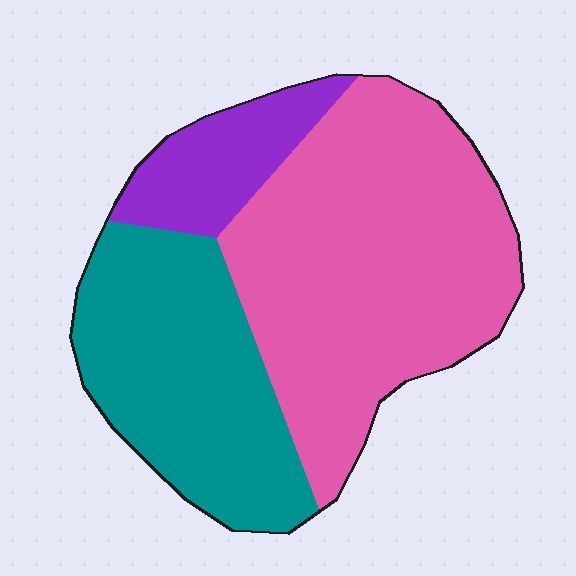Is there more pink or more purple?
Pink.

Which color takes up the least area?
Purple, at roughly 15%.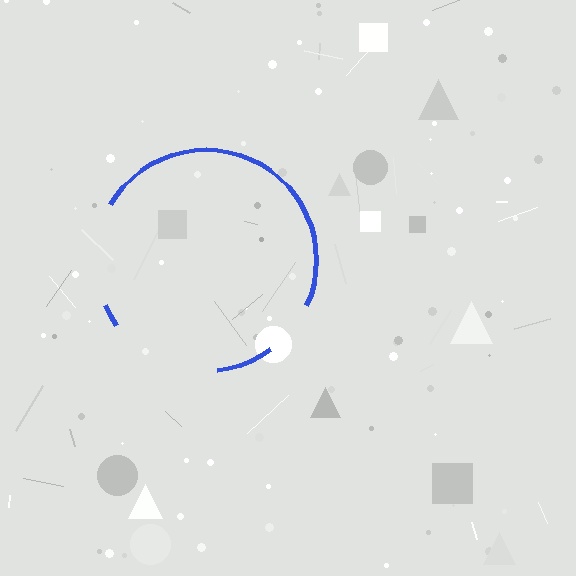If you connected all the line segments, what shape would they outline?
They would outline a circle.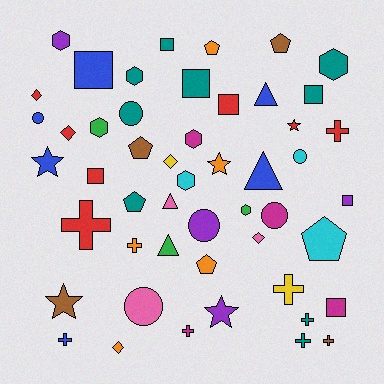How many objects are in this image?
There are 50 objects.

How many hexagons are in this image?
There are 7 hexagons.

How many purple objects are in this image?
There are 4 purple objects.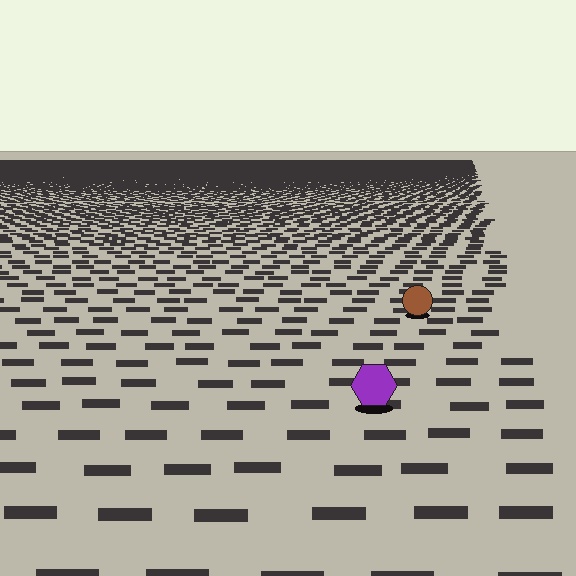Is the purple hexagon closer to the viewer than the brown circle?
Yes. The purple hexagon is closer — you can tell from the texture gradient: the ground texture is coarser near it.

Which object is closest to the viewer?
The purple hexagon is closest. The texture marks near it are larger and more spread out.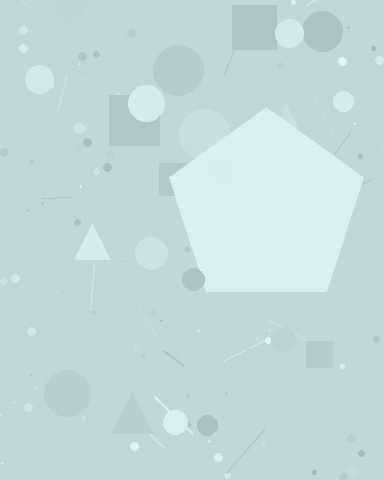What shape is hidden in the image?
A pentagon is hidden in the image.